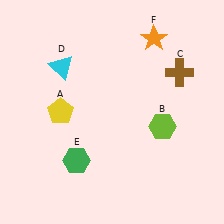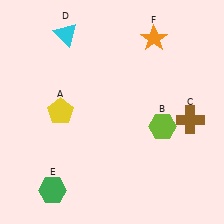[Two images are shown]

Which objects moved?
The objects that moved are: the brown cross (C), the cyan triangle (D), the green hexagon (E).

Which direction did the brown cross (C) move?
The brown cross (C) moved down.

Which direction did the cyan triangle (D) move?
The cyan triangle (D) moved up.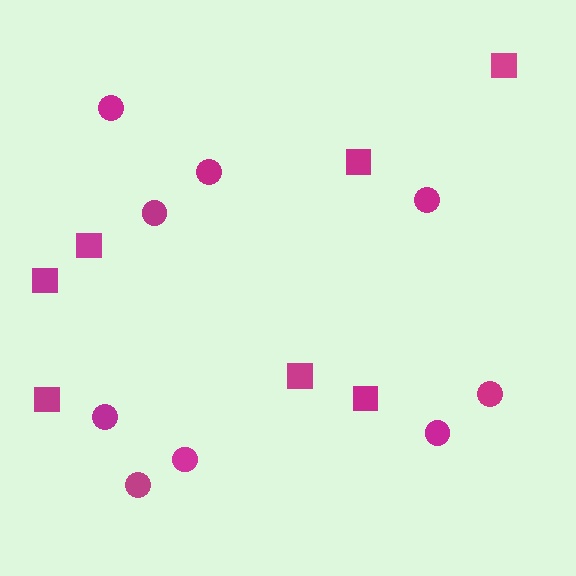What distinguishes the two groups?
There are 2 groups: one group of squares (7) and one group of circles (9).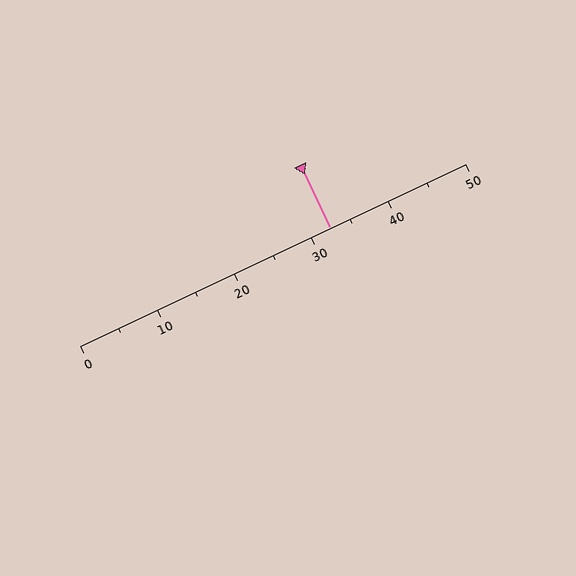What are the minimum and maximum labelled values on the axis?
The axis runs from 0 to 50.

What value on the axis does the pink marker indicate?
The marker indicates approximately 32.5.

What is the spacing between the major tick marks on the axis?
The major ticks are spaced 10 apart.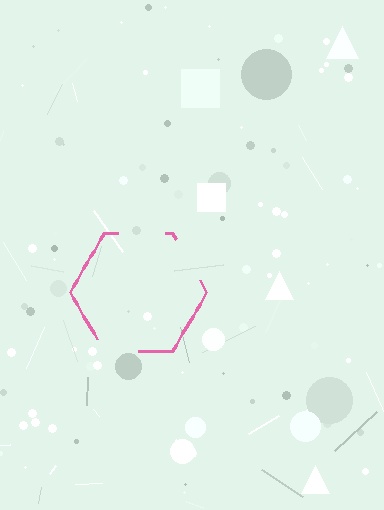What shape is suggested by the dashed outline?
The dashed outline suggests a hexagon.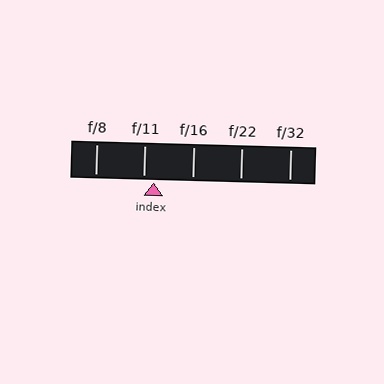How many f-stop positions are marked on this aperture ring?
There are 5 f-stop positions marked.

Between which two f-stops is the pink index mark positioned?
The index mark is between f/11 and f/16.